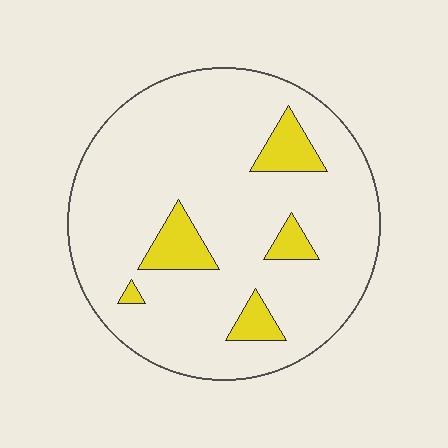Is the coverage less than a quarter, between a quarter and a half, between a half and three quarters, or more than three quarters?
Less than a quarter.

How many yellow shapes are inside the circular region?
5.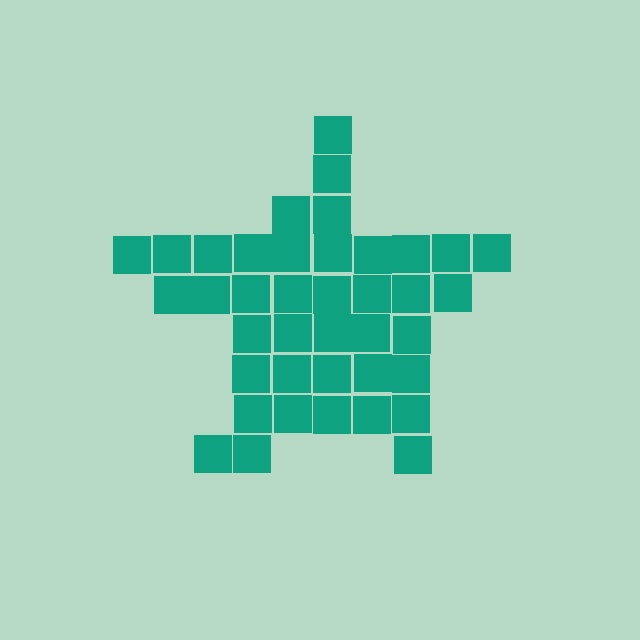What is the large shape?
The large shape is a star.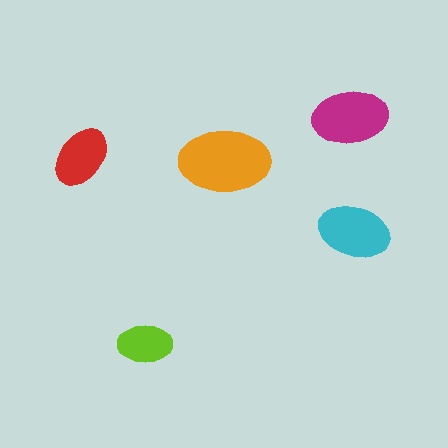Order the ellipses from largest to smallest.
the orange one, the magenta one, the cyan one, the red one, the lime one.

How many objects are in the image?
There are 5 objects in the image.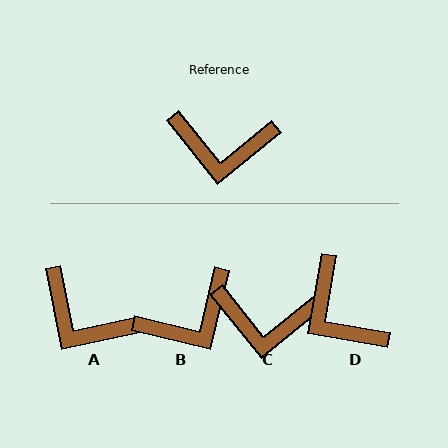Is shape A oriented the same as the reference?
No, it is off by about 27 degrees.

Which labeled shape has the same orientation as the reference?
C.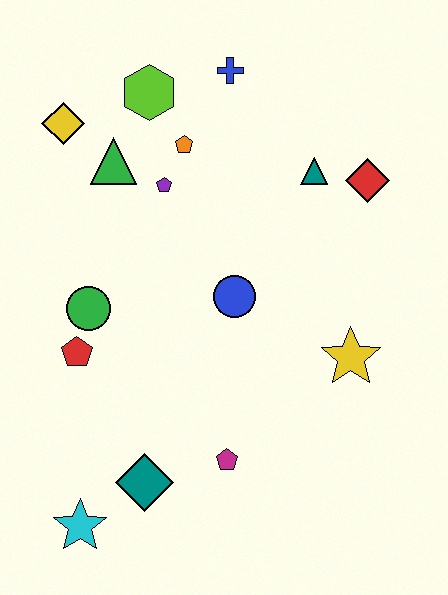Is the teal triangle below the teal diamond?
No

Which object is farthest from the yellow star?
The yellow diamond is farthest from the yellow star.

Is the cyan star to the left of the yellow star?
Yes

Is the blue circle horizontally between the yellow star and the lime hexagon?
Yes